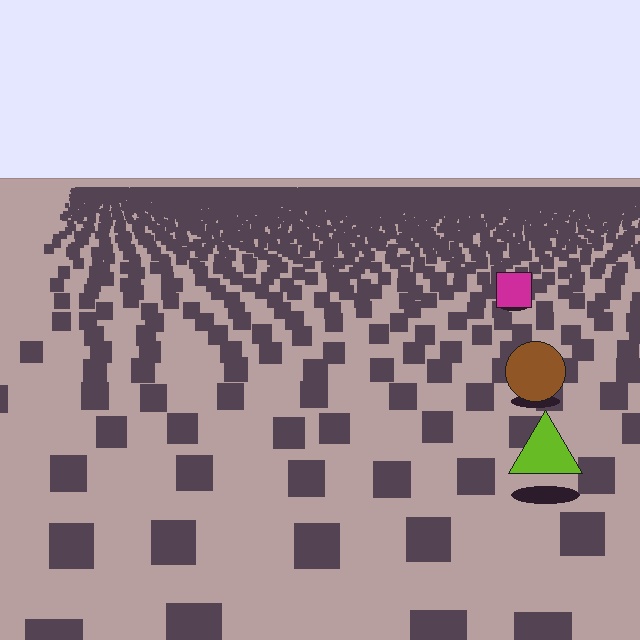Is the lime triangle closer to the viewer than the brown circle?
Yes. The lime triangle is closer — you can tell from the texture gradient: the ground texture is coarser near it.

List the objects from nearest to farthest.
From nearest to farthest: the lime triangle, the brown circle, the magenta square.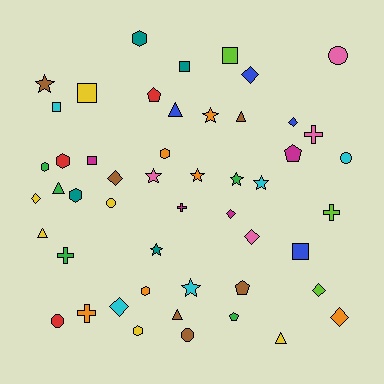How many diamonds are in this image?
There are 9 diamonds.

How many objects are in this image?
There are 50 objects.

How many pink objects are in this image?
There are 4 pink objects.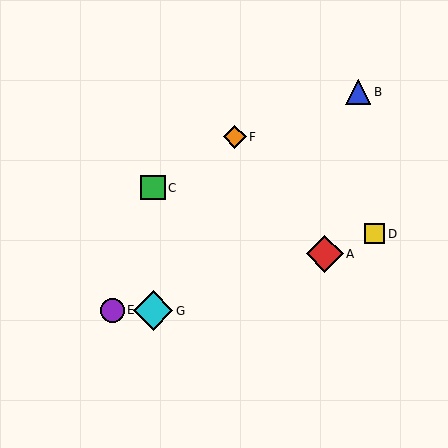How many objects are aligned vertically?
2 objects (C, G) are aligned vertically.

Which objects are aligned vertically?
Objects C, G are aligned vertically.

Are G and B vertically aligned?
No, G is at x≈153 and B is at x≈358.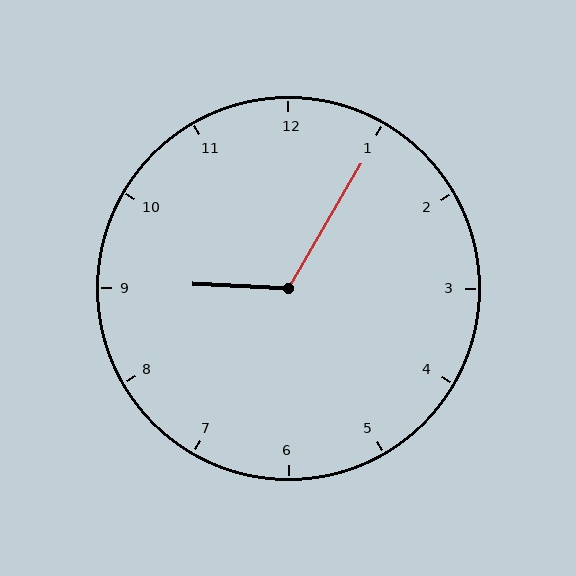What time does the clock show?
9:05.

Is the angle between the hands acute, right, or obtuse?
It is obtuse.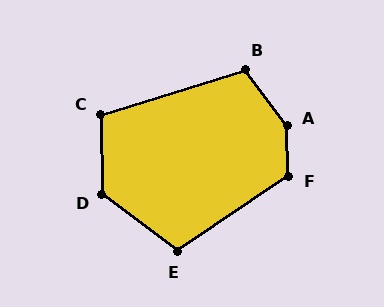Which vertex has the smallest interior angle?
C, at approximately 106 degrees.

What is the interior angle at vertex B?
Approximately 110 degrees (obtuse).